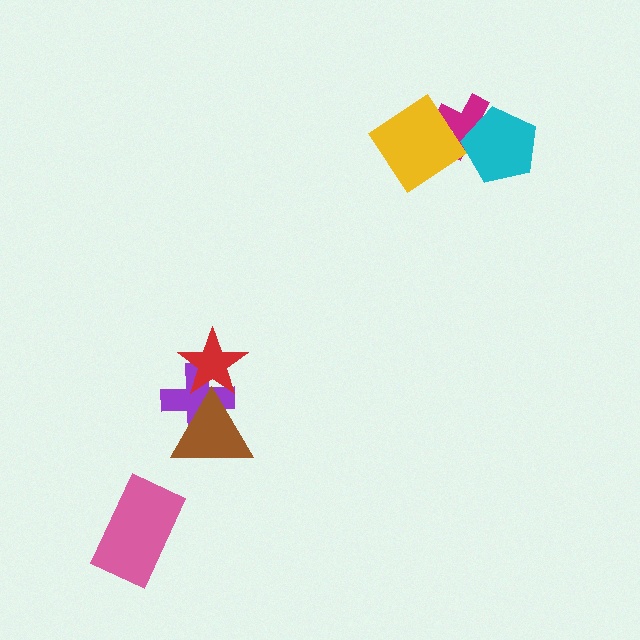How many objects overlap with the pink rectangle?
0 objects overlap with the pink rectangle.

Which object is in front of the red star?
The brown triangle is in front of the red star.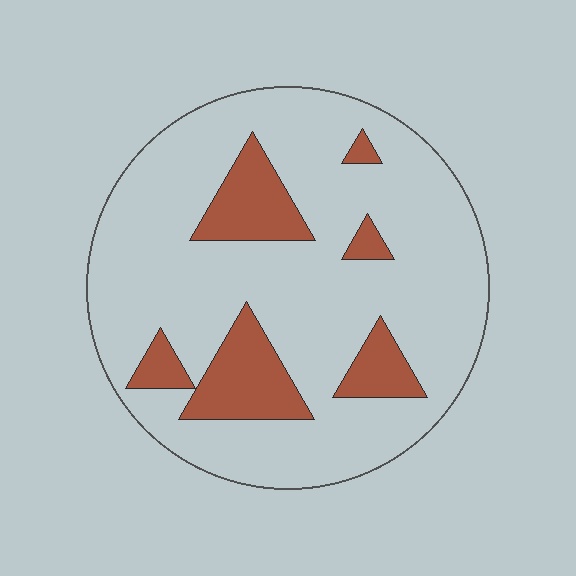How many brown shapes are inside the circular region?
6.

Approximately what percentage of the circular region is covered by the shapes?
Approximately 20%.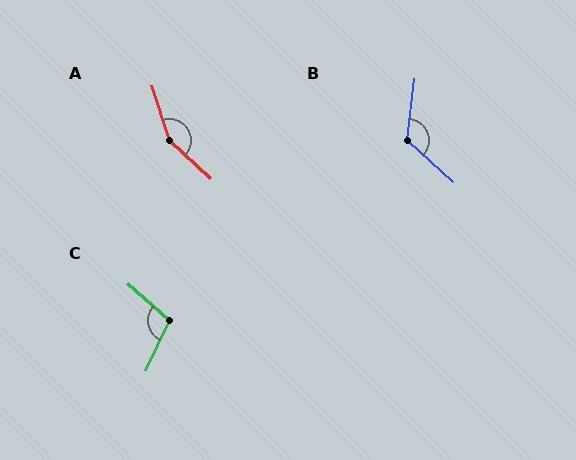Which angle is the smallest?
C, at approximately 106 degrees.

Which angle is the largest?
A, at approximately 151 degrees.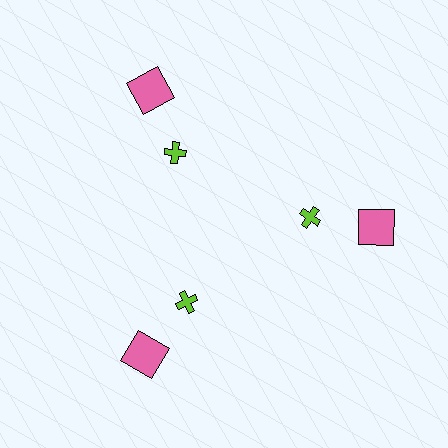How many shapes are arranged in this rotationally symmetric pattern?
There are 6 shapes, arranged in 3 groups of 2.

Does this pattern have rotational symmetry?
Yes, this pattern has 3-fold rotational symmetry. It looks the same after rotating 120 degrees around the center.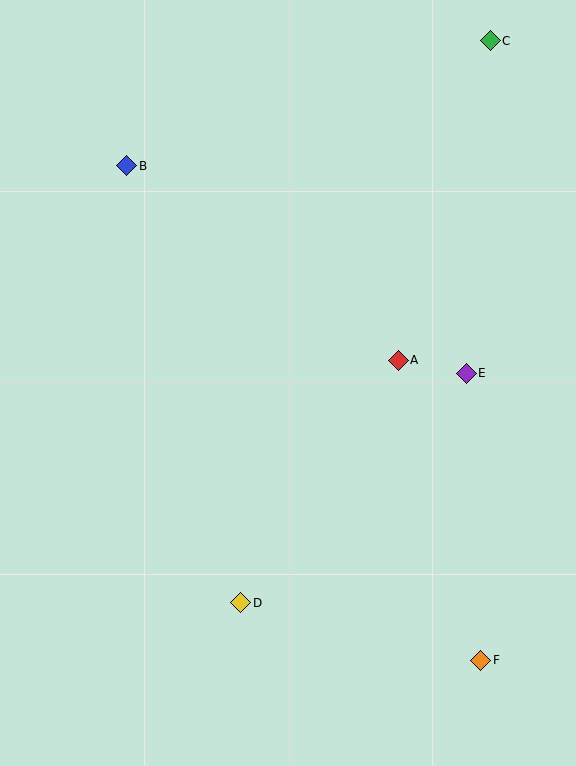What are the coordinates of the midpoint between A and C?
The midpoint between A and C is at (444, 200).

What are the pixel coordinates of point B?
Point B is at (127, 166).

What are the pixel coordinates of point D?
Point D is at (241, 603).